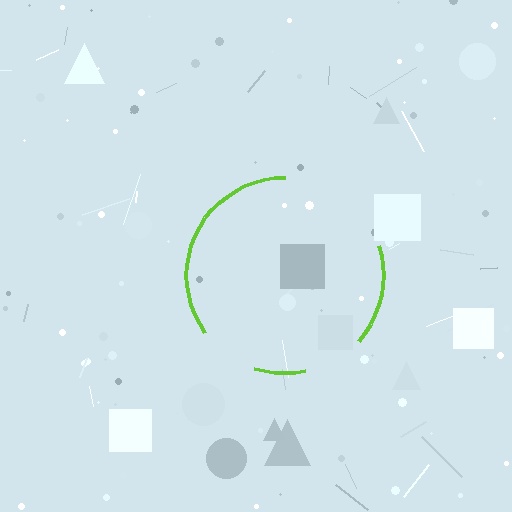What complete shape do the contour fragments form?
The contour fragments form a circle.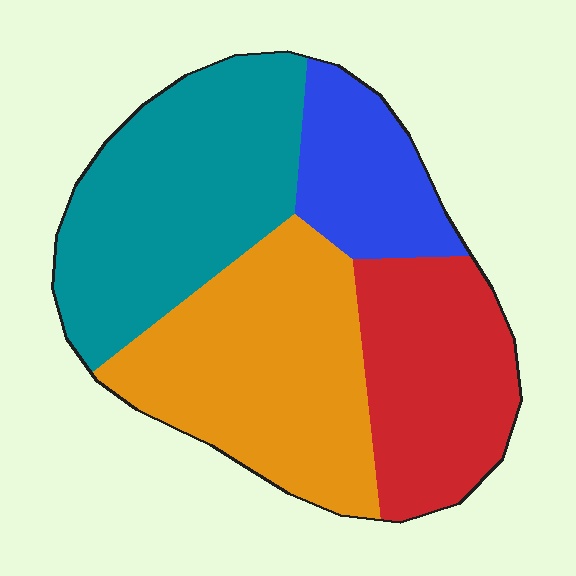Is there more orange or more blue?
Orange.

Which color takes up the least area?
Blue, at roughly 15%.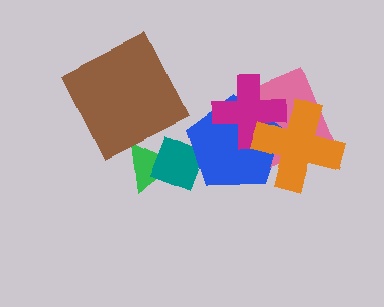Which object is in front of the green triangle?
The teal diamond is in front of the green triangle.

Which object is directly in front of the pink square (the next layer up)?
The blue pentagon is directly in front of the pink square.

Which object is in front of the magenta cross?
The orange cross is in front of the magenta cross.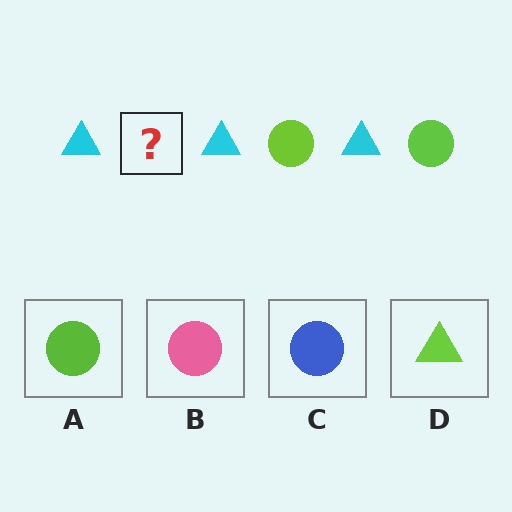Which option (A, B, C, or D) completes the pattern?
A.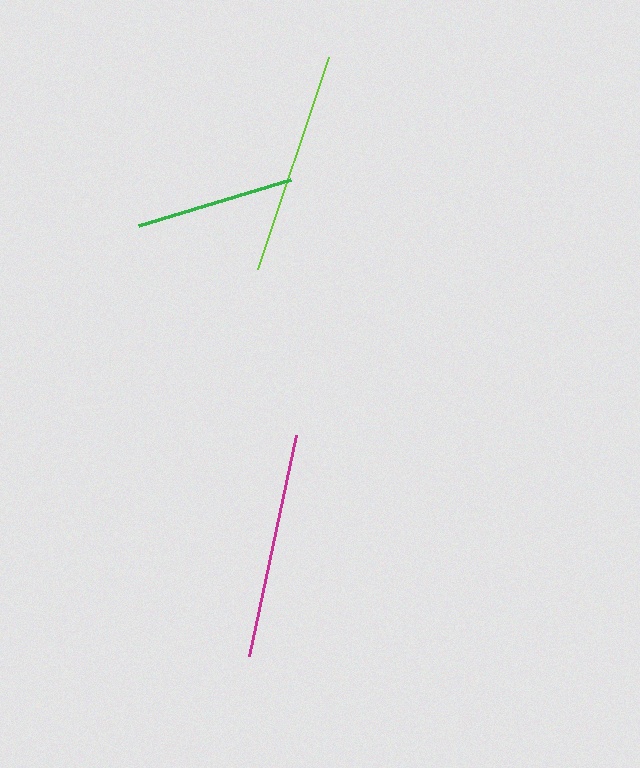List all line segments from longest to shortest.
From longest to shortest: magenta, lime, green.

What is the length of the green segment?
The green segment is approximately 158 pixels long.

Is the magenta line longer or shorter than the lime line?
The magenta line is longer than the lime line.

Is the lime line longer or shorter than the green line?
The lime line is longer than the green line.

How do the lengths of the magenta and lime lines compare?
The magenta and lime lines are approximately the same length.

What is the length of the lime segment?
The lime segment is approximately 224 pixels long.